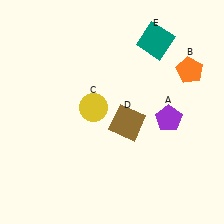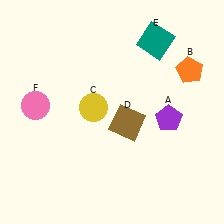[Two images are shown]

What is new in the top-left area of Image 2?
A pink circle (F) was added in the top-left area of Image 2.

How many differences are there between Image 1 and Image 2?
There is 1 difference between the two images.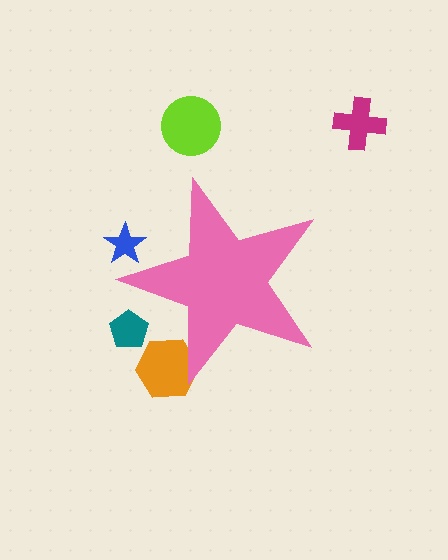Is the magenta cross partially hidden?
No, the magenta cross is fully visible.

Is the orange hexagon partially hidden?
Yes, the orange hexagon is partially hidden behind the pink star.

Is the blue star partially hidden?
Yes, the blue star is partially hidden behind the pink star.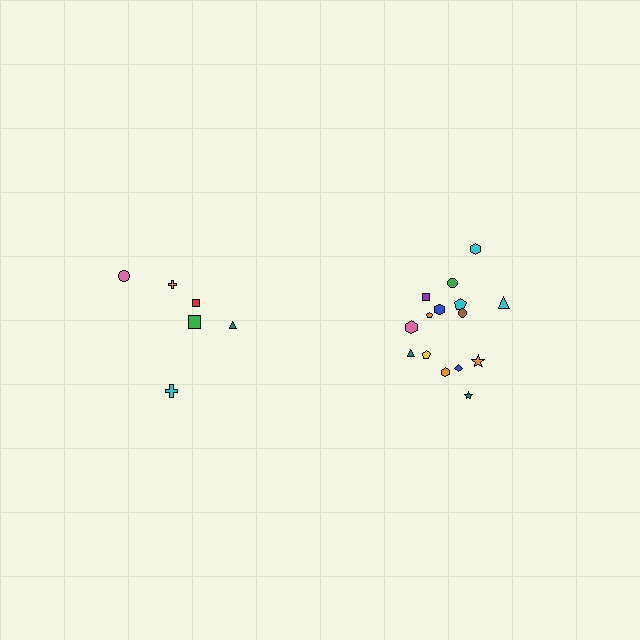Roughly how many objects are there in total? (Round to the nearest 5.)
Roughly 20 objects in total.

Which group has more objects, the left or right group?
The right group.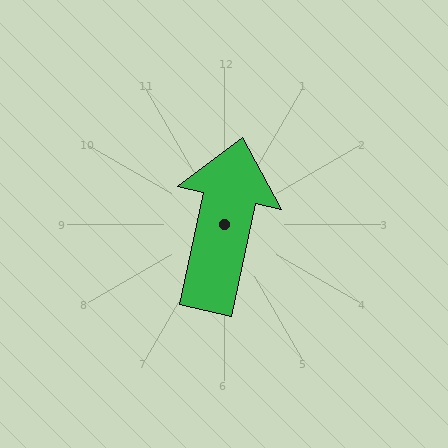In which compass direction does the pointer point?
North.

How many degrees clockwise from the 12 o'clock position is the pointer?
Approximately 12 degrees.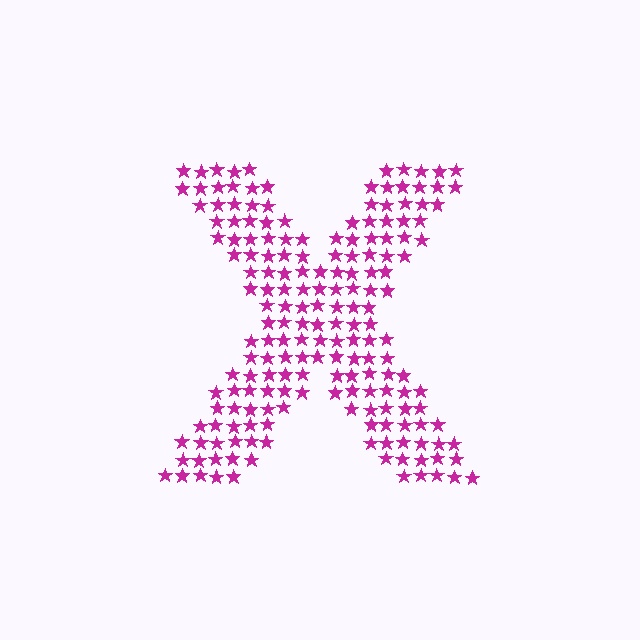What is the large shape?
The large shape is the letter X.